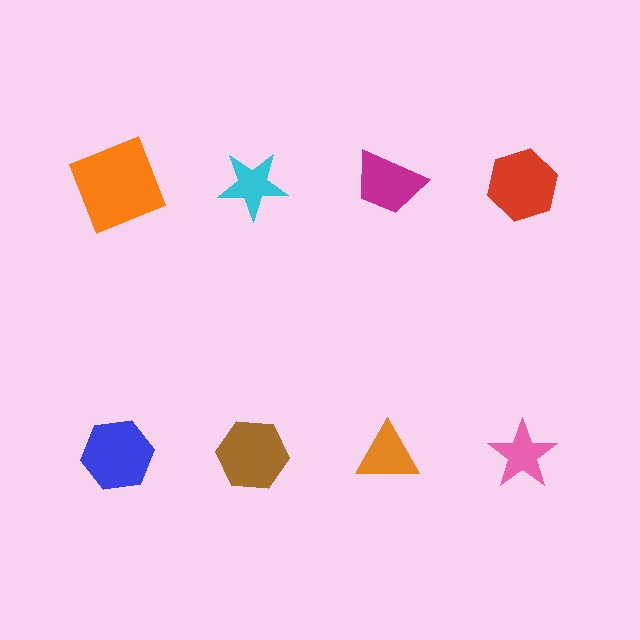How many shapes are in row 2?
4 shapes.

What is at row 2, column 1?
A blue hexagon.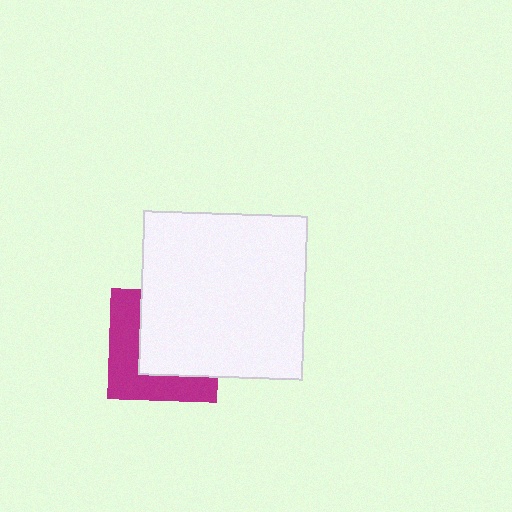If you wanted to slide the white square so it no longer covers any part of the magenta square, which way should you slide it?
Slide it toward the upper-right — that is the most direct way to separate the two shapes.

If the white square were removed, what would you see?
You would see the complete magenta square.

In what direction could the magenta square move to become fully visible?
The magenta square could move toward the lower-left. That would shift it out from behind the white square entirely.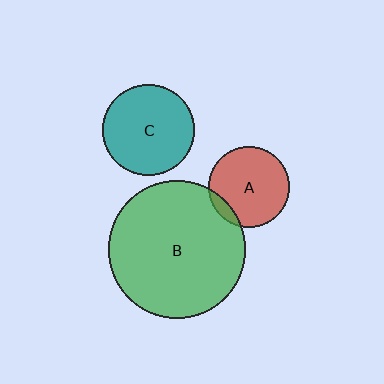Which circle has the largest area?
Circle B (green).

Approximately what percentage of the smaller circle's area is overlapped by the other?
Approximately 10%.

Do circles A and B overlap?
Yes.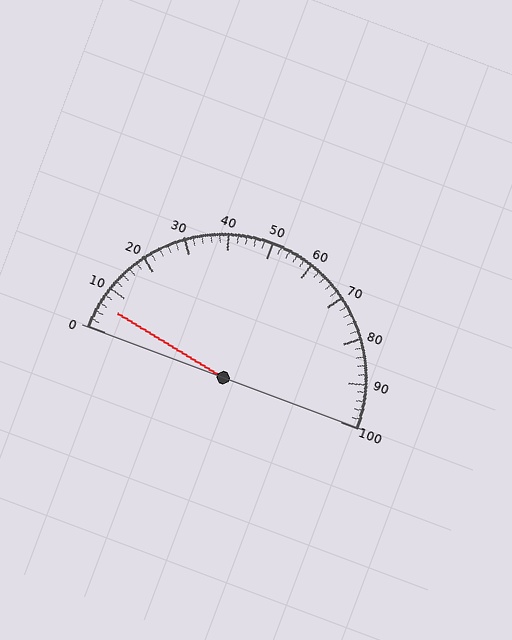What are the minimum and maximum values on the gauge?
The gauge ranges from 0 to 100.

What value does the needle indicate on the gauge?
The needle indicates approximately 6.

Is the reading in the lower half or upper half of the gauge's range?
The reading is in the lower half of the range (0 to 100).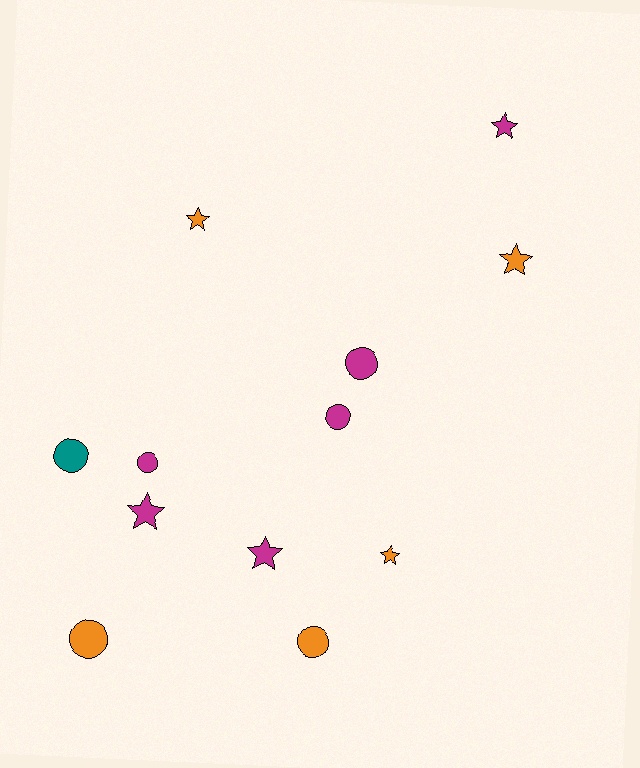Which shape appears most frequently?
Star, with 6 objects.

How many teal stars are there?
There are no teal stars.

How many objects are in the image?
There are 12 objects.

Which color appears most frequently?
Magenta, with 6 objects.